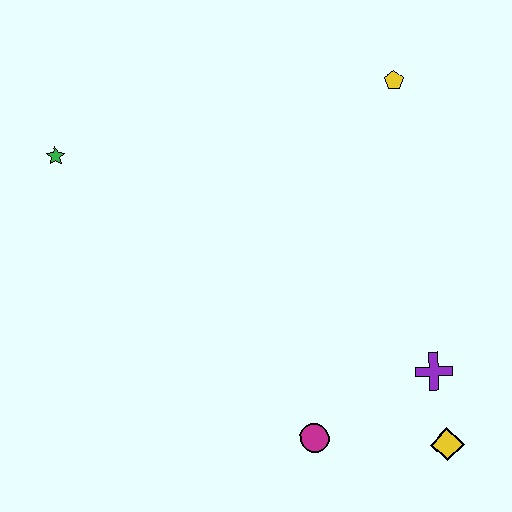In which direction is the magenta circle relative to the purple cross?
The magenta circle is to the left of the purple cross.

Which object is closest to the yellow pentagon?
The purple cross is closest to the yellow pentagon.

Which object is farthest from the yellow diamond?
The green star is farthest from the yellow diamond.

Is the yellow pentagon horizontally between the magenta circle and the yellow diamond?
Yes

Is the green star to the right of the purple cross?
No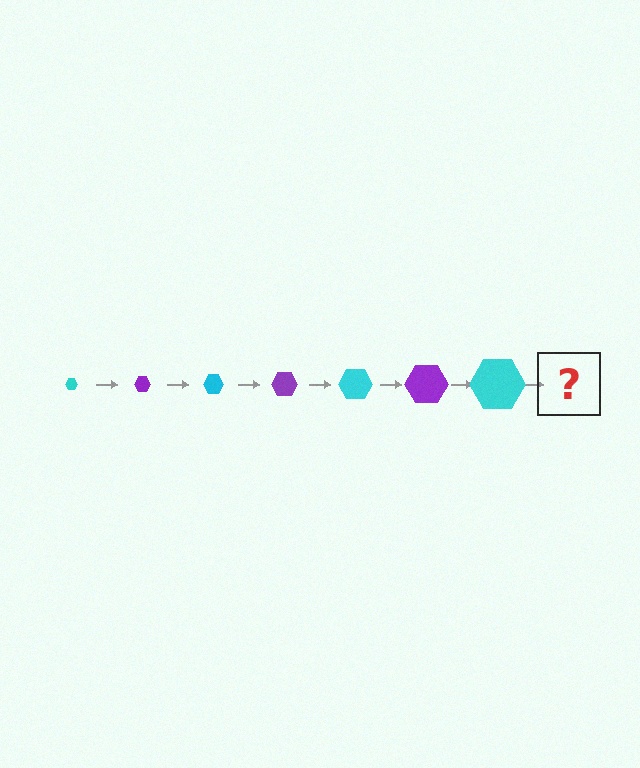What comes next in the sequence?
The next element should be a purple hexagon, larger than the previous one.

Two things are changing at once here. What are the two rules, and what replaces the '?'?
The two rules are that the hexagon grows larger each step and the color cycles through cyan and purple. The '?' should be a purple hexagon, larger than the previous one.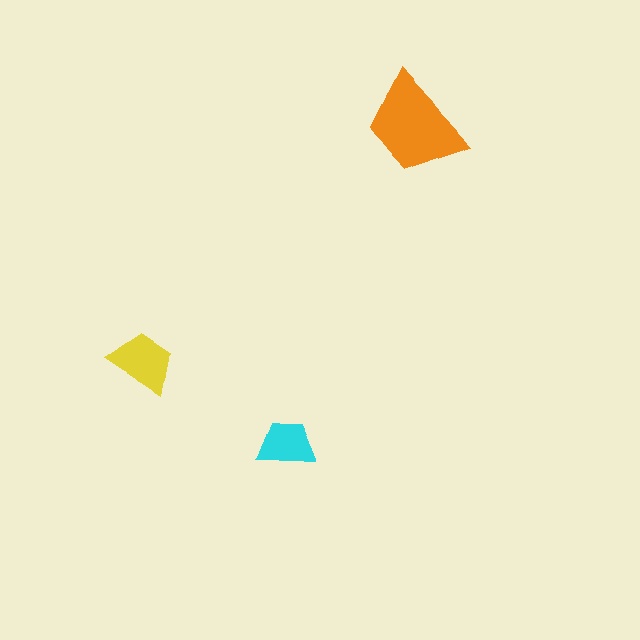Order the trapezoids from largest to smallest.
the orange one, the yellow one, the cyan one.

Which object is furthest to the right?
The orange trapezoid is rightmost.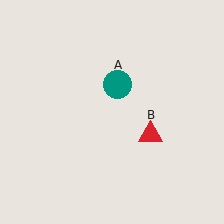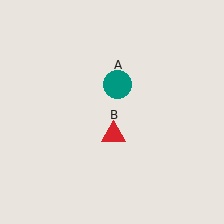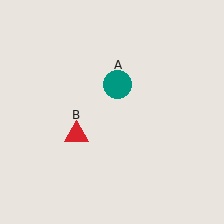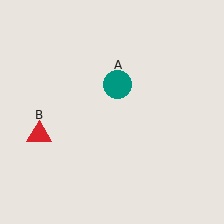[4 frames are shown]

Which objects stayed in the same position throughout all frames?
Teal circle (object A) remained stationary.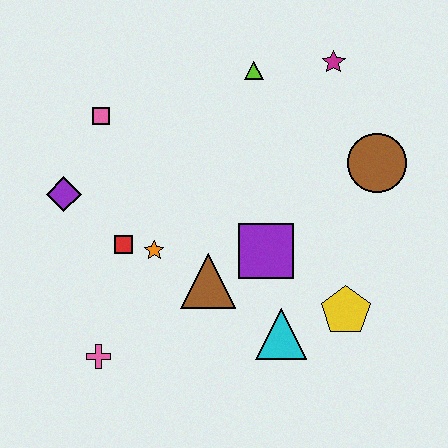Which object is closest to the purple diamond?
The red square is closest to the purple diamond.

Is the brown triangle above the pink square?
No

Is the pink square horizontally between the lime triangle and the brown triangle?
No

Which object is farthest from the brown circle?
The pink cross is farthest from the brown circle.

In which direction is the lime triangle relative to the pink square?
The lime triangle is to the right of the pink square.